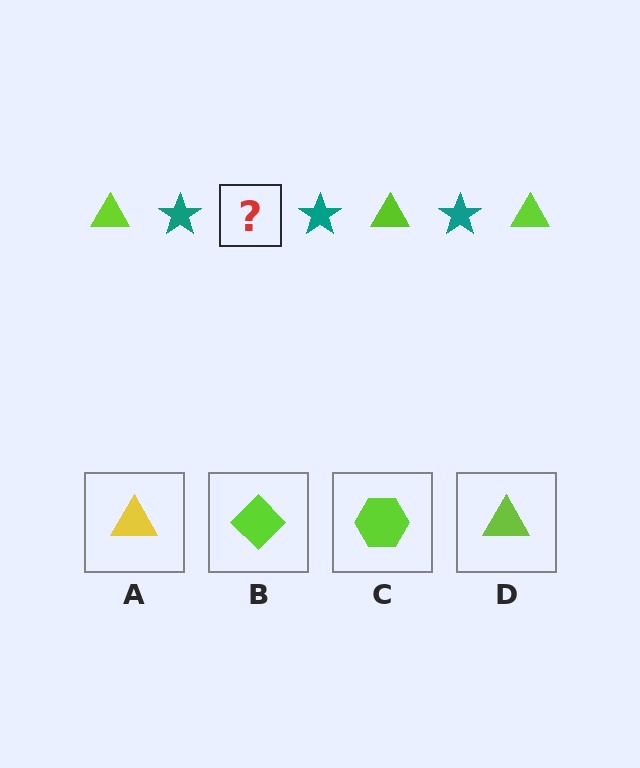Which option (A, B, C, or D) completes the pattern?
D.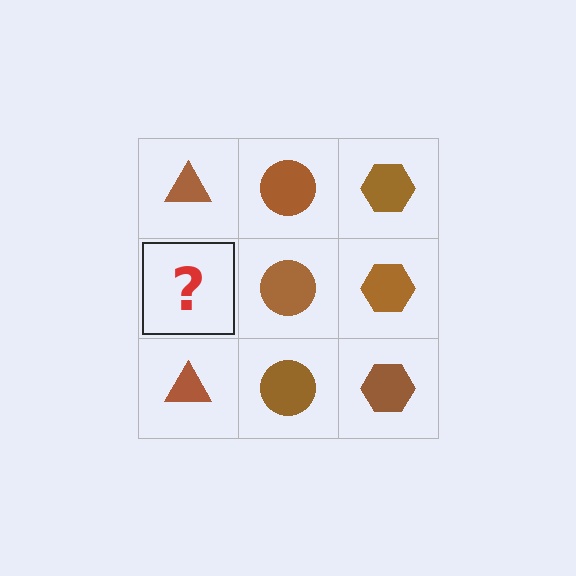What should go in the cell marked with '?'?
The missing cell should contain a brown triangle.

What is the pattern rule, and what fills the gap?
The rule is that each column has a consistent shape. The gap should be filled with a brown triangle.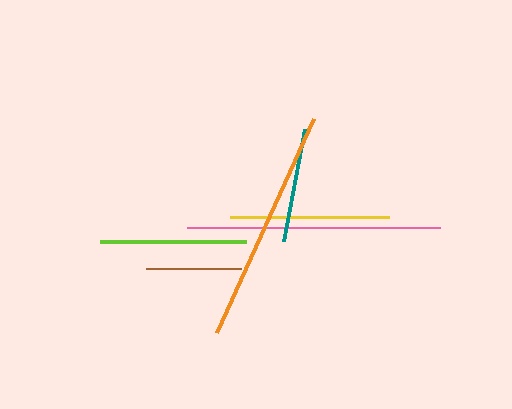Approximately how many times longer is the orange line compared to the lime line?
The orange line is approximately 1.6 times the length of the lime line.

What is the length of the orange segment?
The orange segment is approximately 236 pixels long.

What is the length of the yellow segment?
The yellow segment is approximately 158 pixels long.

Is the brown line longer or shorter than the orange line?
The orange line is longer than the brown line.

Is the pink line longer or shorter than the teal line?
The pink line is longer than the teal line.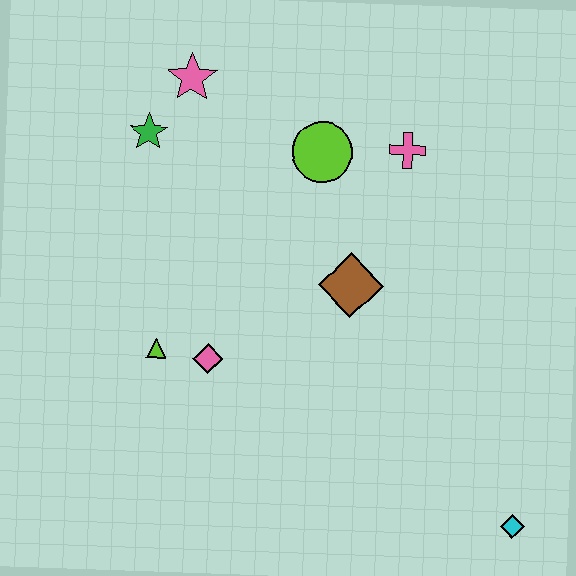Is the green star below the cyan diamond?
No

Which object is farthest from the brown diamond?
The cyan diamond is farthest from the brown diamond.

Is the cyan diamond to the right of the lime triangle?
Yes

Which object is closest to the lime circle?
The pink cross is closest to the lime circle.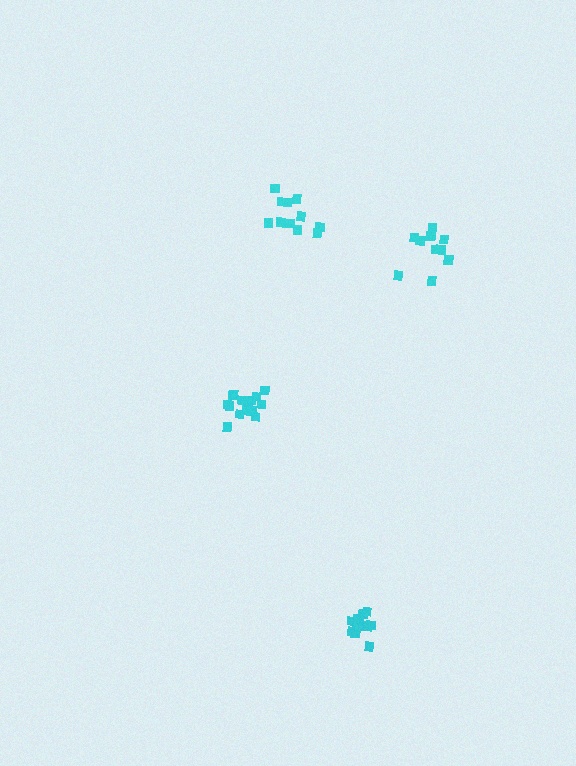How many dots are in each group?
Group 1: 10 dots, Group 2: 13 dots, Group 3: 11 dots, Group 4: 15 dots (49 total).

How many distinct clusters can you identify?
There are 4 distinct clusters.